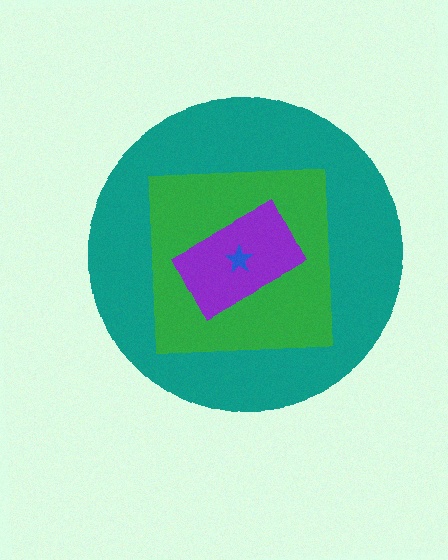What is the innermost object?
The blue star.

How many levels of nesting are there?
4.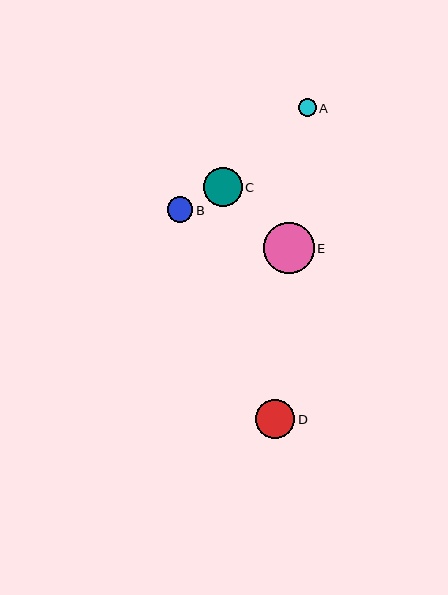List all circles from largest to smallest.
From largest to smallest: E, D, C, B, A.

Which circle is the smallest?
Circle A is the smallest with a size of approximately 18 pixels.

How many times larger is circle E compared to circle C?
Circle E is approximately 1.3 times the size of circle C.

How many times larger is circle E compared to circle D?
Circle E is approximately 1.3 times the size of circle D.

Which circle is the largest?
Circle E is the largest with a size of approximately 51 pixels.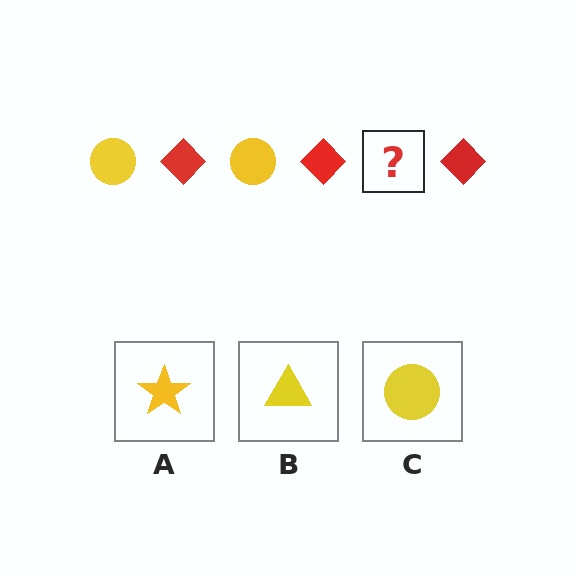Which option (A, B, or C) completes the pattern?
C.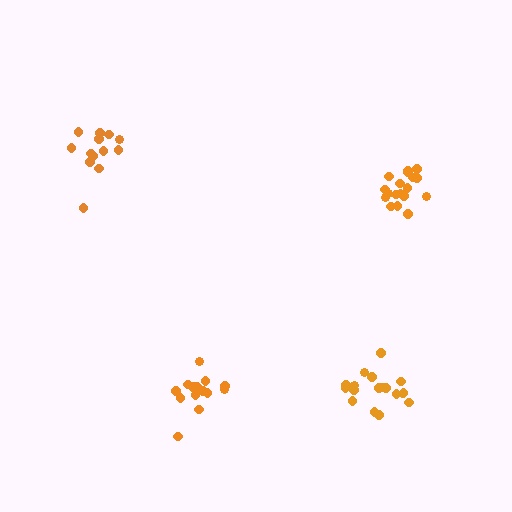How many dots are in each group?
Group 1: 15 dots, Group 2: 13 dots, Group 3: 18 dots, Group 4: 18 dots (64 total).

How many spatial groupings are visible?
There are 4 spatial groupings.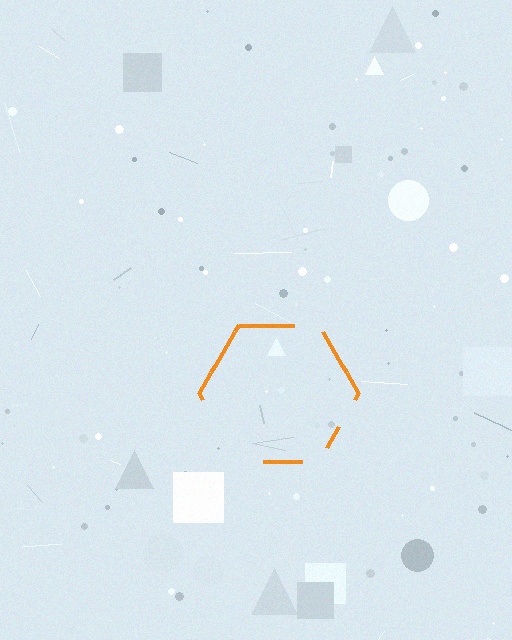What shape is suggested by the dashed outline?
The dashed outline suggests a hexagon.